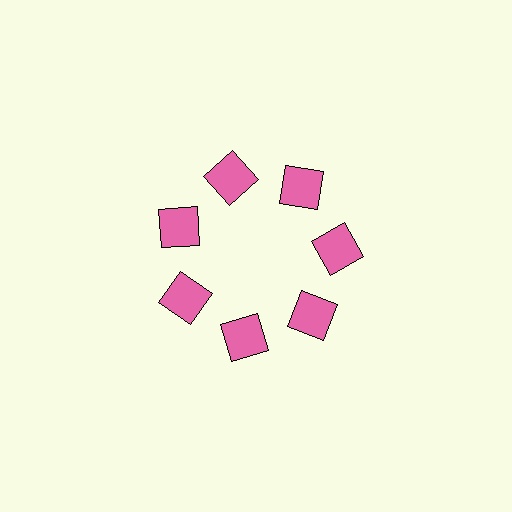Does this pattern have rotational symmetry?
Yes, this pattern has 7-fold rotational symmetry. It looks the same after rotating 51 degrees around the center.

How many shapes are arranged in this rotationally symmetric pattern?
There are 7 shapes, arranged in 7 groups of 1.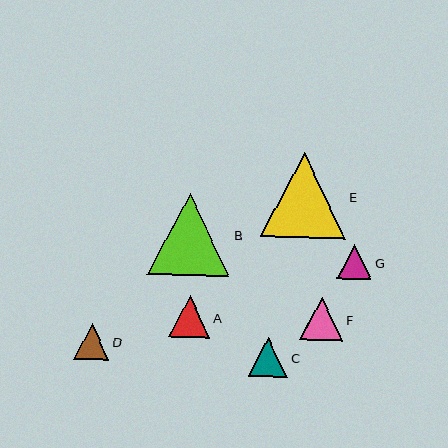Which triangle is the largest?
Triangle E is the largest with a size of approximately 85 pixels.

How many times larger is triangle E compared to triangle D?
Triangle E is approximately 2.4 times the size of triangle D.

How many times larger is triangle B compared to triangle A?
Triangle B is approximately 2.0 times the size of triangle A.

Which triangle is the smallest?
Triangle G is the smallest with a size of approximately 35 pixels.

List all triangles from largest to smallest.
From largest to smallest: E, B, F, A, C, D, G.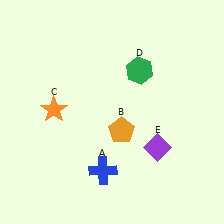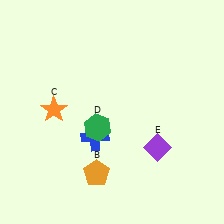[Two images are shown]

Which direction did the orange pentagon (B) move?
The orange pentagon (B) moved down.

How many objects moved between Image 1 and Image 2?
3 objects moved between the two images.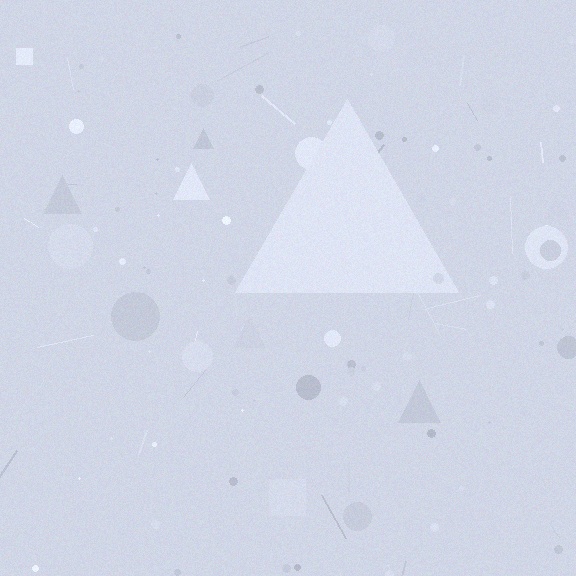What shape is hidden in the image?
A triangle is hidden in the image.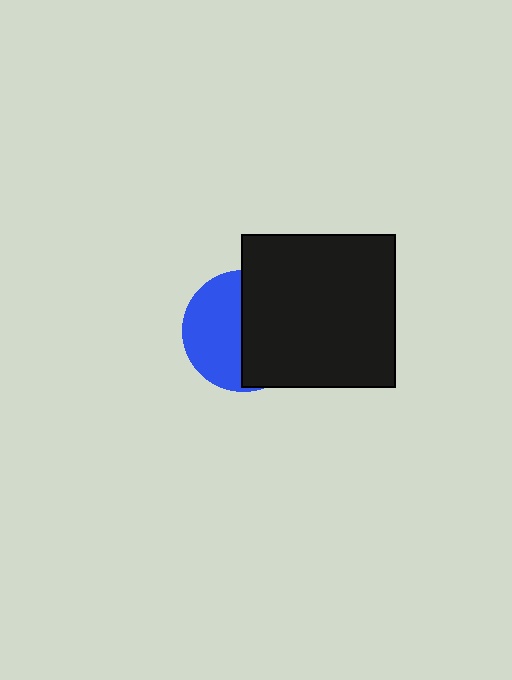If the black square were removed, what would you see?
You would see the complete blue circle.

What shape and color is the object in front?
The object in front is a black square.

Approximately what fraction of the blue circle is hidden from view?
Roughly 51% of the blue circle is hidden behind the black square.